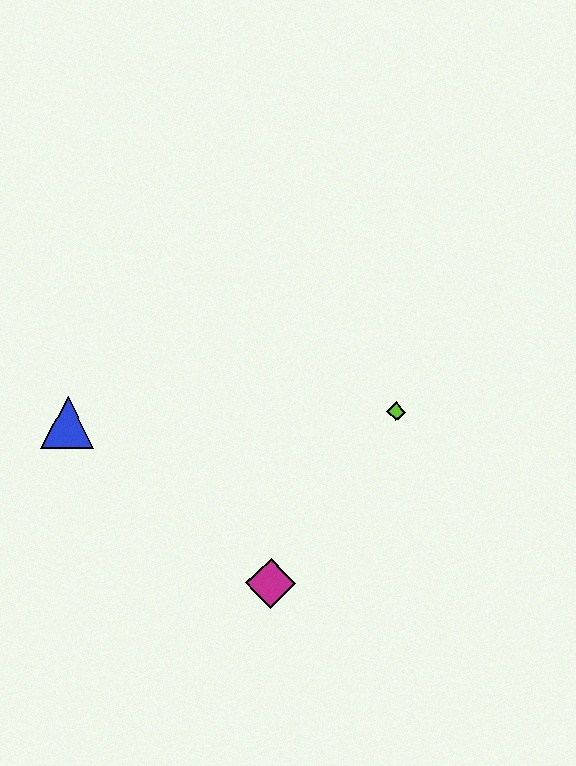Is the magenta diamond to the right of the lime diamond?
No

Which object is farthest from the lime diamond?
The blue triangle is farthest from the lime diamond.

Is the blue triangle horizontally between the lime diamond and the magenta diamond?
No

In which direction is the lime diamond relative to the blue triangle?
The lime diamond is to the right of the blue triangle.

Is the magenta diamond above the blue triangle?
No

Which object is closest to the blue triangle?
The magenta diamond is closest to the blue triangle.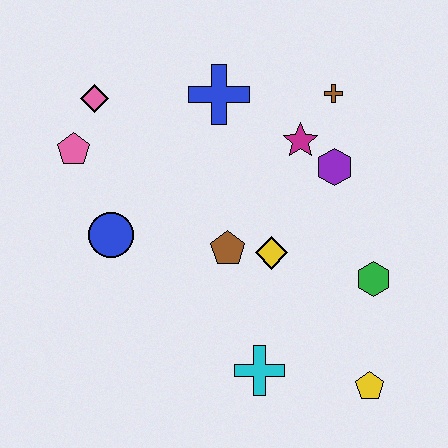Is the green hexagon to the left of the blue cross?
No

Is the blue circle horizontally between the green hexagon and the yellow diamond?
No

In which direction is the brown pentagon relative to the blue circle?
The brown pentagon is to the right of the blue circle.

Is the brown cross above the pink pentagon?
Yes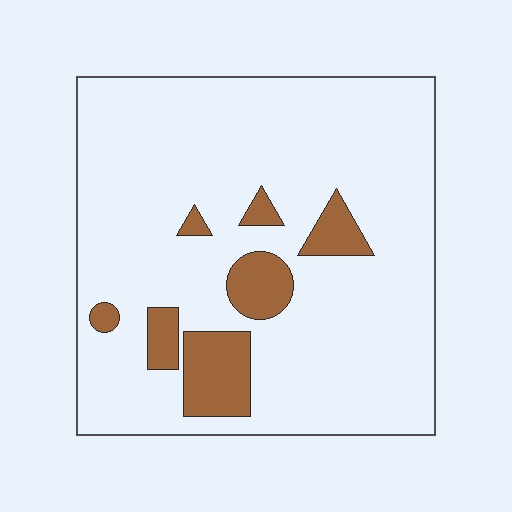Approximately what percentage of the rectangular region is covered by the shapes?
Approximately 15%.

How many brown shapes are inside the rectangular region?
7.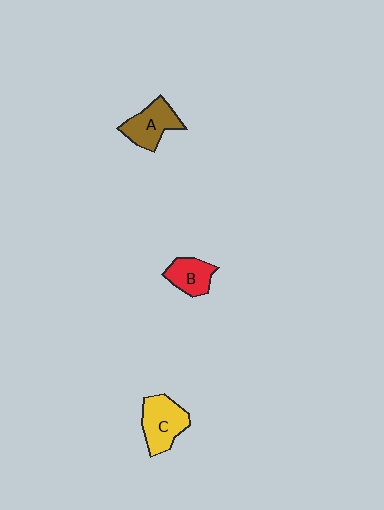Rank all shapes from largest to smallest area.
From largest to smallest: C (yellow), A (brown), B (red).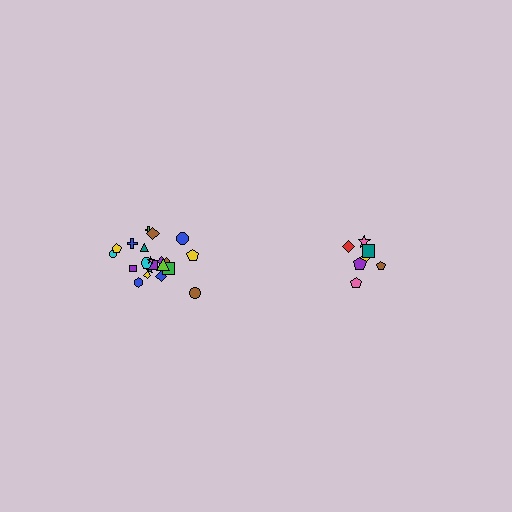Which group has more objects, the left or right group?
The left group.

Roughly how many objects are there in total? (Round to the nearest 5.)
Roughly 30 objects in total.